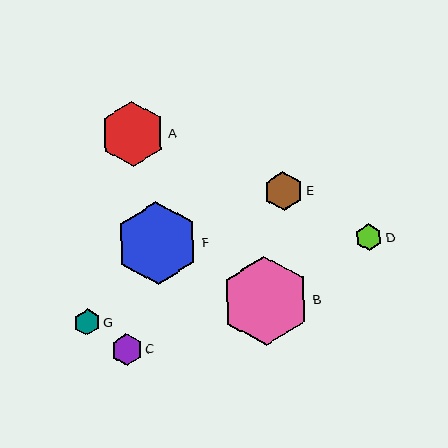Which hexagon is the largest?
Hexagon B is the largest with a size of approximately 89 pixels.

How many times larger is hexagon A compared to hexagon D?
Hexagon A is approximately 2.4 times the size of hexagon D.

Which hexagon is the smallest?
Hexagon G is the smallest with a size of approximately 26 pixels.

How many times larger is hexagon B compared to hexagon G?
Hexagon B is approximately 3.4 times the size of hexagon G.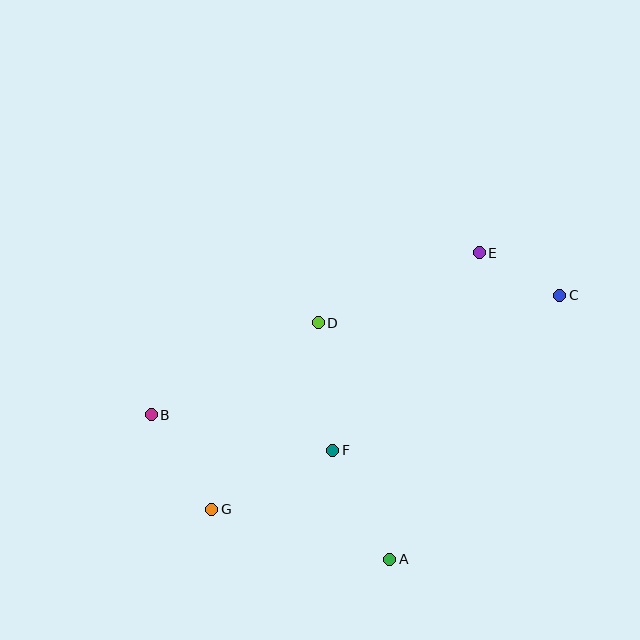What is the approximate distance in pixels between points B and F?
The distance between B and F is approximately 185 pixels.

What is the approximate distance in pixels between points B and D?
The distance between B and D is approximately 191 pixels.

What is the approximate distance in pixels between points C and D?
The distance between C and D is approximately 243 pixels.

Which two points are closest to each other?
Points C and E are closest to each other.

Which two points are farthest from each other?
Points B and C are farthest from each other.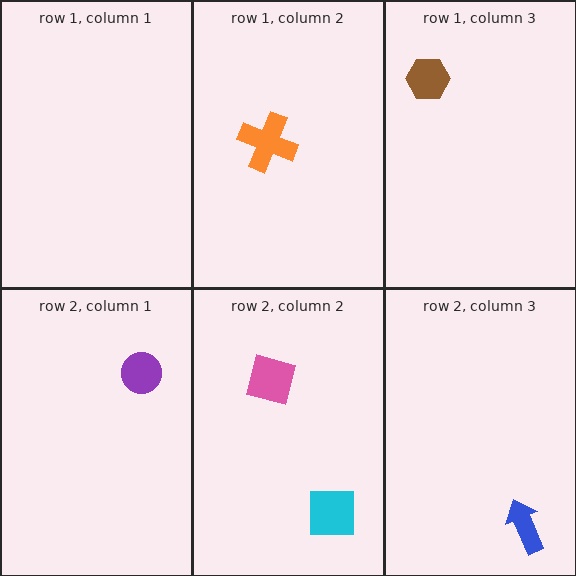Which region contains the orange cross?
The row 1, column 2 region.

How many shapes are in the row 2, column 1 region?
1.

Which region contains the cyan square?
The row 2, column 2 region.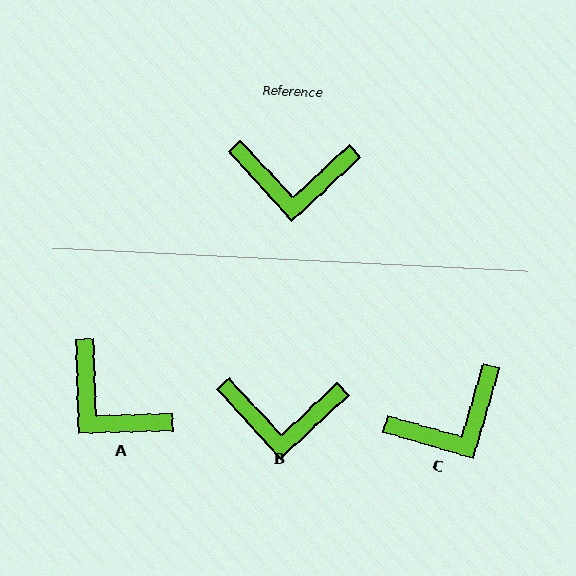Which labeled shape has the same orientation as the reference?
B.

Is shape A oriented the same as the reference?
No, it is off by about 41 degrees.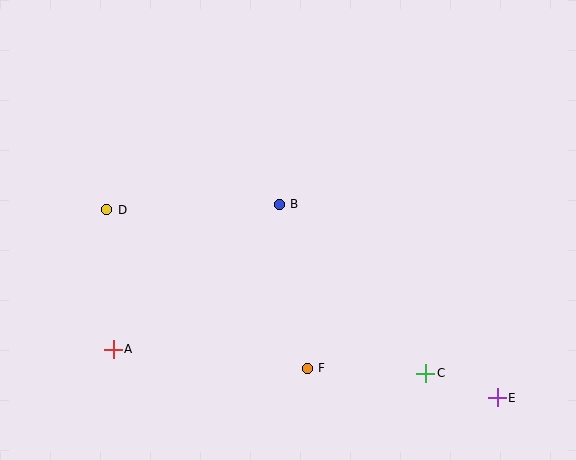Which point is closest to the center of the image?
Point B at (279, 204) is closest to the center.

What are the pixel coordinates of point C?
Point C is at (426, 373).